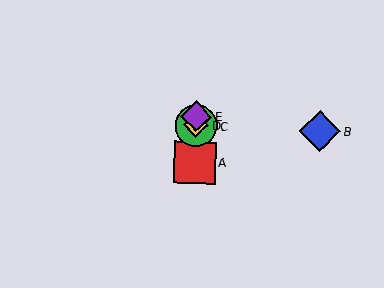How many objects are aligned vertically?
4 objects (A, C, D, E) are aligned vertically.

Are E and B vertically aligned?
No, E is at x≈196 and B is at x≈320.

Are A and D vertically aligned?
Yes, both are at x≈195.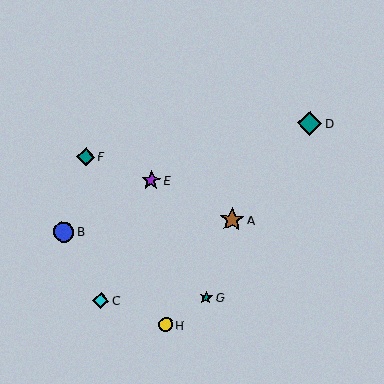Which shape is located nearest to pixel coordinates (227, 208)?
The brown star (labeled A) at (232, 220) is nearest to that location.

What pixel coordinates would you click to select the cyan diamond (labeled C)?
Click at (101, 301) to select the cyan diamond C.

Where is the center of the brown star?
The center of the brown star is at (232, 220).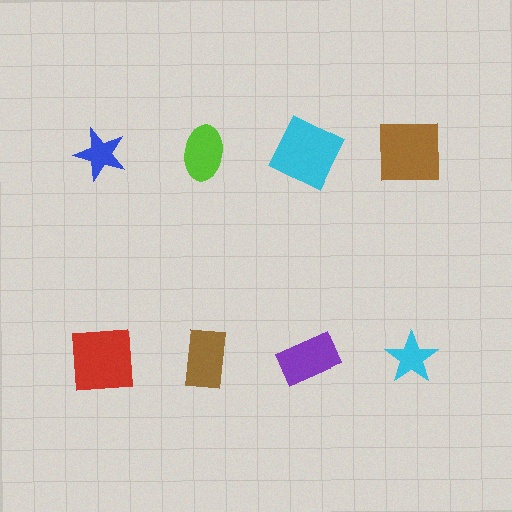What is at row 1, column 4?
A brown square.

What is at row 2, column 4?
A cyan star.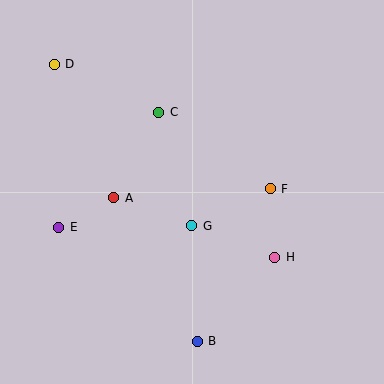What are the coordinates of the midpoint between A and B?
The midpoint between A and B is at (155, 269).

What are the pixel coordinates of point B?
Point B is at (197, 341).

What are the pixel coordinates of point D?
Point D is at (54, 64).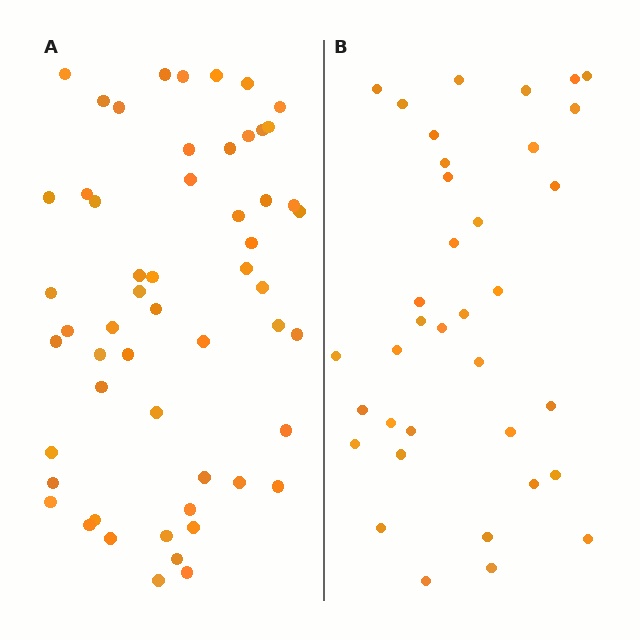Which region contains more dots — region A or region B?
Region A (the left region) has more dots.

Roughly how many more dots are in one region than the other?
Region A has approximately 20 more dots than region B.